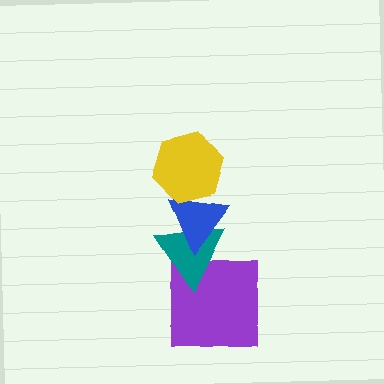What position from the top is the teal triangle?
The teal triangle is 3rd from the top.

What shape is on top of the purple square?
The teal triangle is on top of the purple square.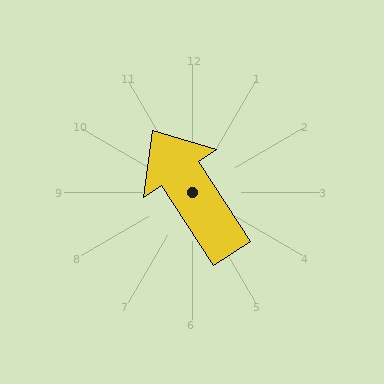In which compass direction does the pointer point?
Northwest.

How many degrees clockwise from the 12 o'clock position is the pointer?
Approximately 327 degrees.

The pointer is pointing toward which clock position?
Roughly 11 o'clock.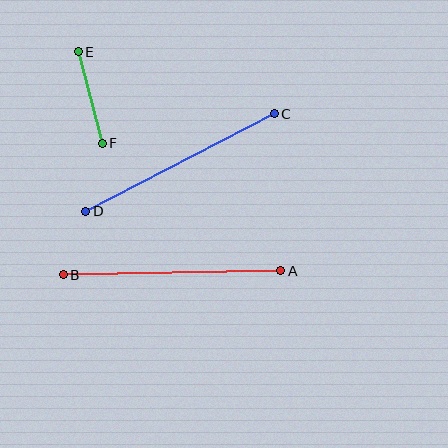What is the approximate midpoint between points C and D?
The midpoint is at approximately (180, 162) pixels.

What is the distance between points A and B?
The distance is approximately 218 pixels.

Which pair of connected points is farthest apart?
Points A and B are farthest apart.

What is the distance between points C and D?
The distance is approximately 212 pixels.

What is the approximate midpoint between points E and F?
The midpoint is at approximately (90, 97) pixels.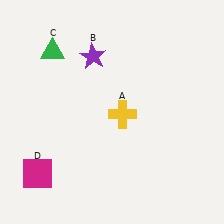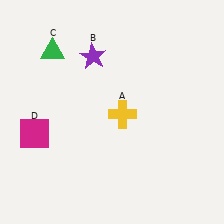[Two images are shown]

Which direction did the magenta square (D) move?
The magenta square (D) moved up.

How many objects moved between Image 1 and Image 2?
1 object moved between the two images.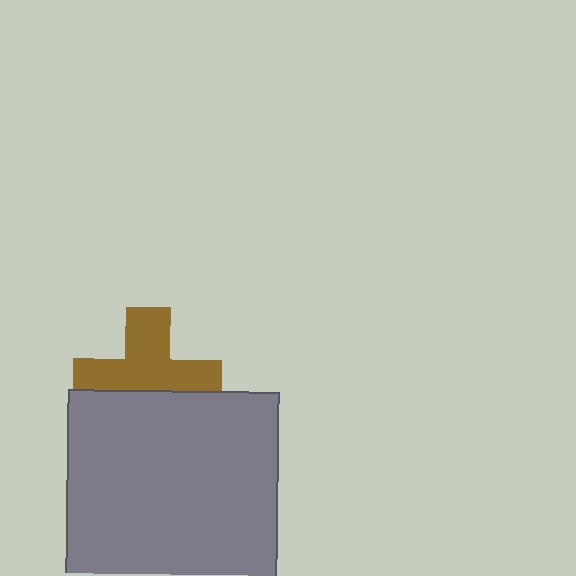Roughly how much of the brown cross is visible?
About half of it is visible (roughly 61%).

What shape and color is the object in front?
The object in front is a gray square.